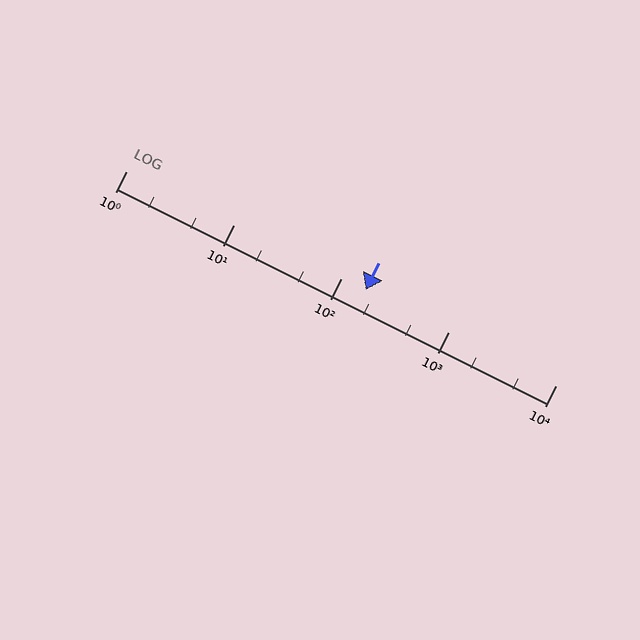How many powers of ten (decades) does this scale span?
The scale spans 4 decades, from 1 to 10000.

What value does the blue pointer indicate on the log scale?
The pointer indicates approximately 170.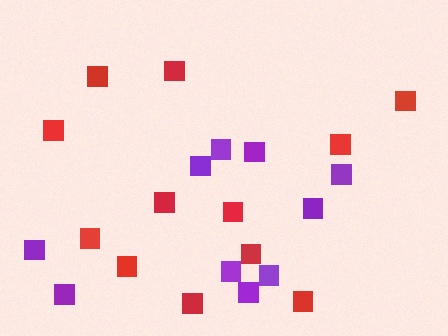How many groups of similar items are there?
There are 2 groups: one group of purple squares (10) and one group of red squares (12).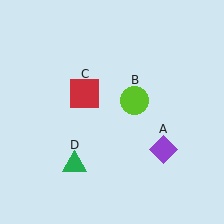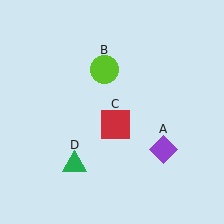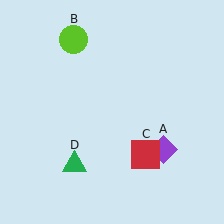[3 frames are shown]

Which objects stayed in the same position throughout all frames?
Purple diamond (object A) and green triangle (object D) remained stationary.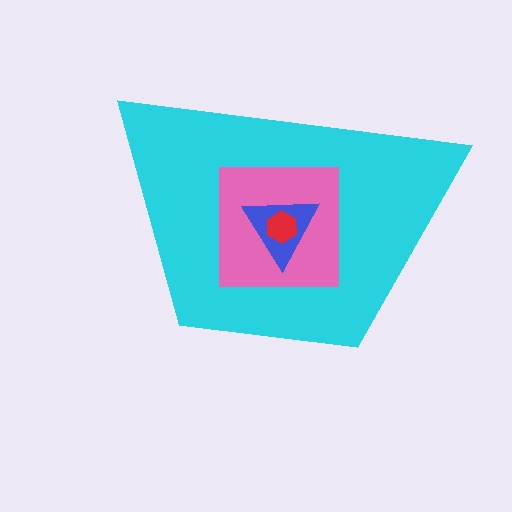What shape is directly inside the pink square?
The blue triangle.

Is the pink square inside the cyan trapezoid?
Yes.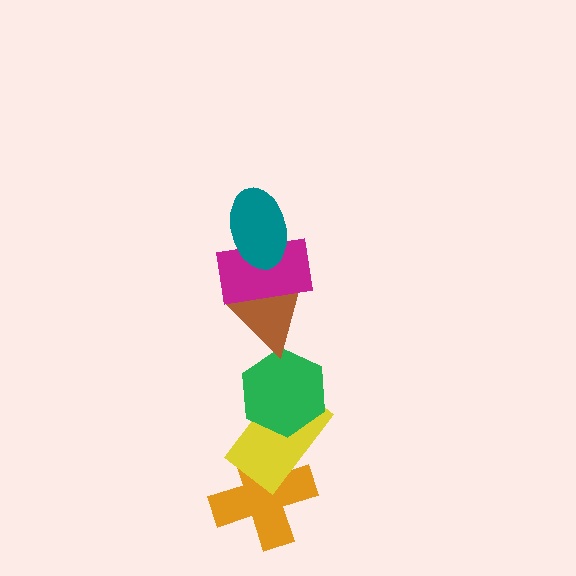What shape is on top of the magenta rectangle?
The teal ellipse is on top of the magenta rectangle.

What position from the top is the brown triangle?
The brown triangle is 3rd from the top.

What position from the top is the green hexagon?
The green hexagon is 4th from the top.